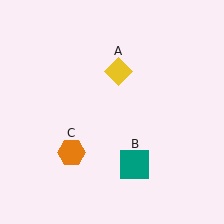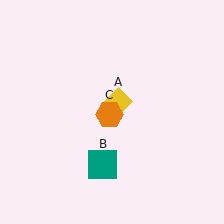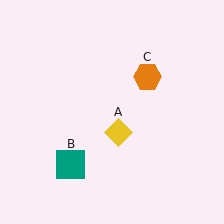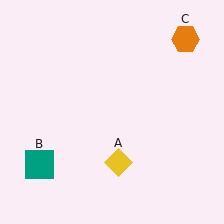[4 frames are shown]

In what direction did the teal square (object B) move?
The teal square (object B) moved left.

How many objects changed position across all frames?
3 objects changed position: yellow diamond (object A), teal square (object B), orange hexagon (object C).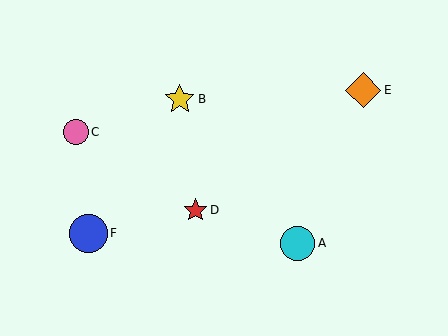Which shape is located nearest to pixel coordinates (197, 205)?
The red star (labeled D) at (196, 210) is nearest to that location.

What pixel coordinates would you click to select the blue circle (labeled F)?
Click at (88, 233) to select the blue circle F.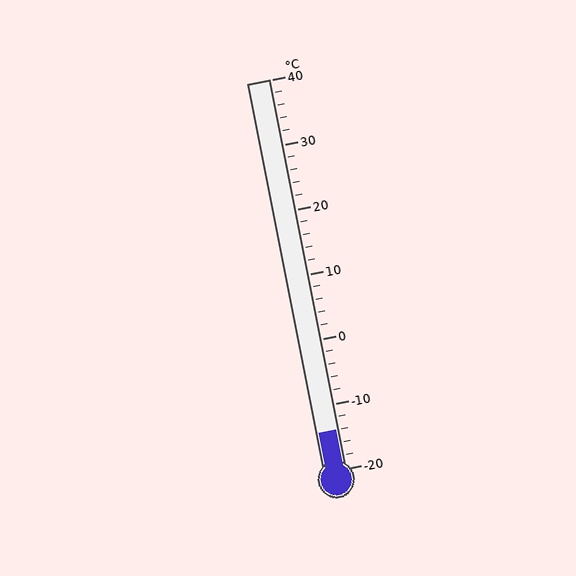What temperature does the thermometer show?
The thermometer shows approximately -14°C.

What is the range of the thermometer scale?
The thermometer scale ranges from -20°C to 40°C.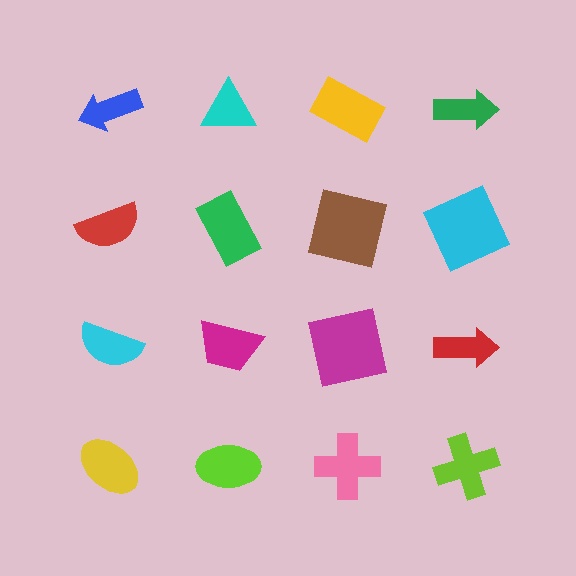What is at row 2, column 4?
A cyan square.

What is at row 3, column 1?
A cyan semicircle.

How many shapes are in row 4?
4 shapes.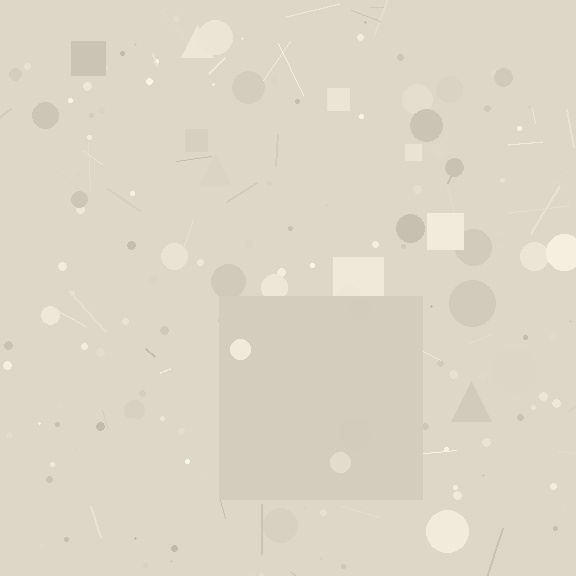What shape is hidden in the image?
A square is hidden in the image.